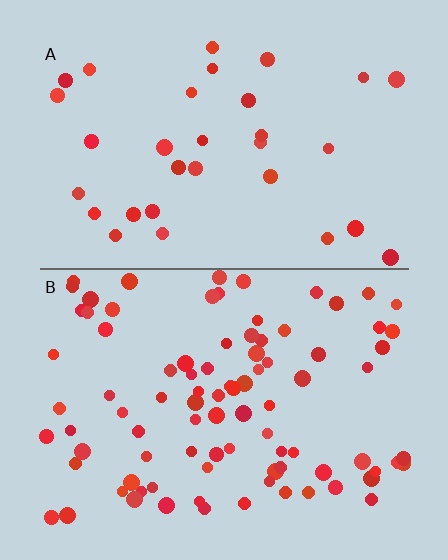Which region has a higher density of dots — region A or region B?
B (the bottom).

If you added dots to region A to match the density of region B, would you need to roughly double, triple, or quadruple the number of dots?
Approximately triple.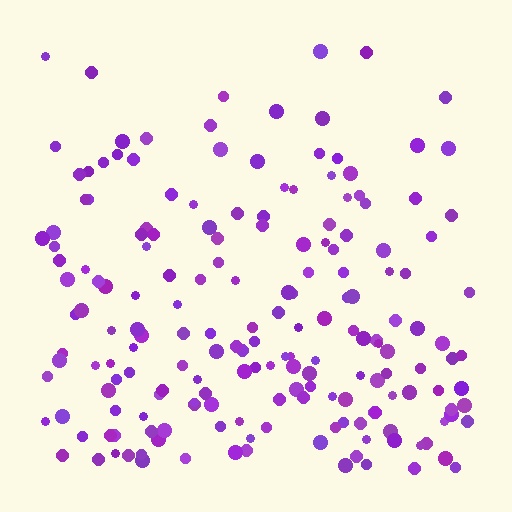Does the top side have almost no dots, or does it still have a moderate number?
Still a moderate number, just noticeably fewer than the bottom.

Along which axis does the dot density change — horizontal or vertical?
Vertical.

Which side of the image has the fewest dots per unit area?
The top.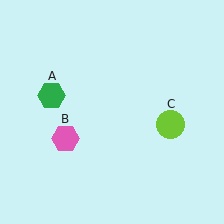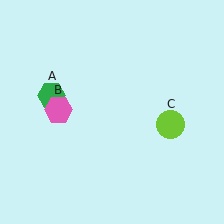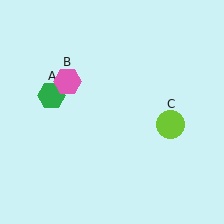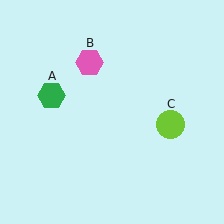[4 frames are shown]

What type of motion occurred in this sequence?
The pink hexagon (object B) rotated clockwise around the center of the scene.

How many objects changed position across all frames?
1 object changed position: pink hexagon (object B).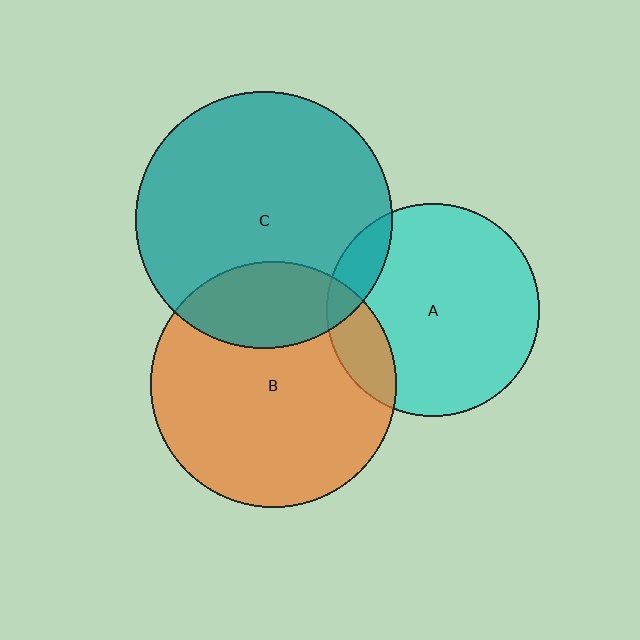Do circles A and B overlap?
Yes.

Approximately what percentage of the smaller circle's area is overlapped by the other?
Approximately 15%.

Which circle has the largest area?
Circle C (teal).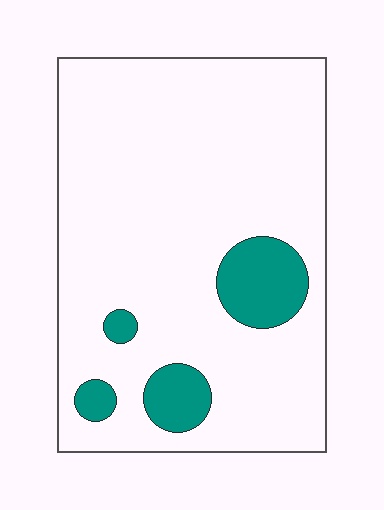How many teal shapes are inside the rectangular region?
4.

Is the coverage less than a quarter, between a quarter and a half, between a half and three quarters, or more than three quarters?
Less than a quarter.